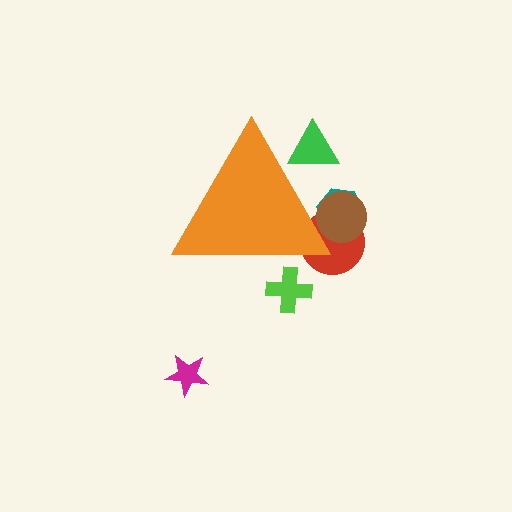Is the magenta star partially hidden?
No, the magenta star is fully visible.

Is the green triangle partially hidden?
Yes, the green triangle is partially hidden behind the orange triangle.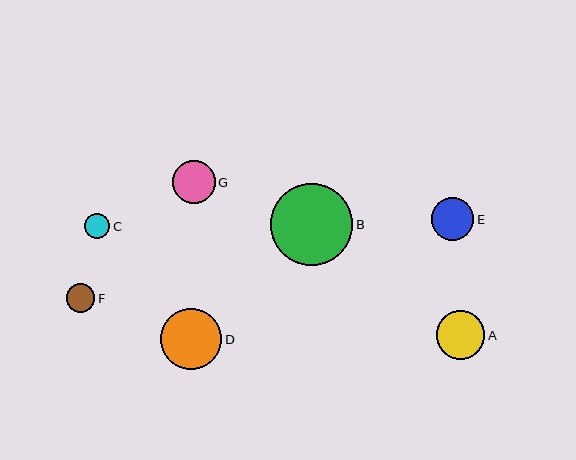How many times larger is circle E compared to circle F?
Circle E is approximately 1.5 times the size of circle F.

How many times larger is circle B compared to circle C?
Circle B is approximately 3.2 times the size of circle C.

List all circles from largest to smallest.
From largest to smallest: B, D, A, G, E, F, C.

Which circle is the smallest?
Circle C is the smallest with a size of approximately 25 pixels.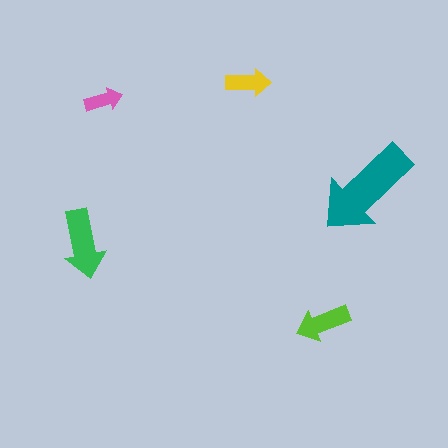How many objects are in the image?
There are 5 objects in the image.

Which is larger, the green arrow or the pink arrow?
The green one.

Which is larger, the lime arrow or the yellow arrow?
The lime one.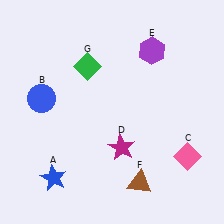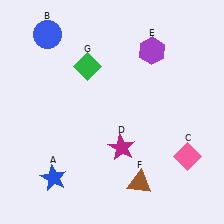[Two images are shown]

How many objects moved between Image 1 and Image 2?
1 object moved between the two images.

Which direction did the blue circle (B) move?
The blue circle (B) moved up.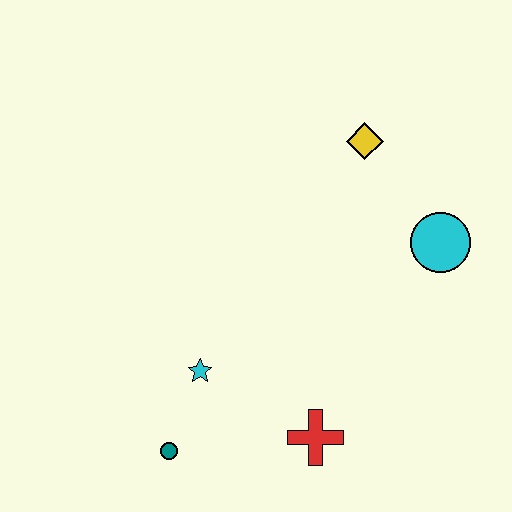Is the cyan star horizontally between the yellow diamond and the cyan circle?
No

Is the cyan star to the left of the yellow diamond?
Yes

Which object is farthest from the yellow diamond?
The teal circle is farthest from the yellow diamond.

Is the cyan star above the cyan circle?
No